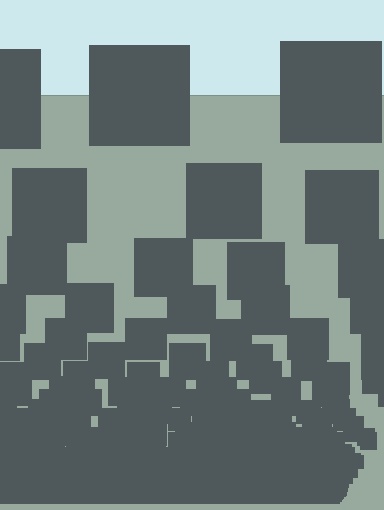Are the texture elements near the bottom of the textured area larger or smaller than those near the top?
Smaller. The gradient is inverted — elements near the bottom are smaller and denser.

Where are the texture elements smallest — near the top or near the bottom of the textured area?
Near the bottom.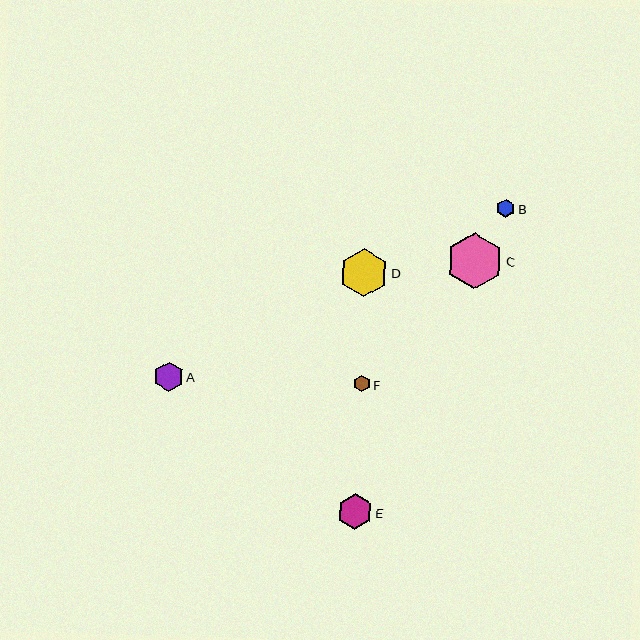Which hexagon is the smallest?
Hexagon F is the smallest with a size of approximately 17 pixels.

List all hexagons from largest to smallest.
From largest to smallest: C, D, E, A, B, F.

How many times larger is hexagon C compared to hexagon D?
Hexagon C is approximately 1.2 times the size of hexagon D.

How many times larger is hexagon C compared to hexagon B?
Hexagon C is approximately 3.1 times the size of hexagon B.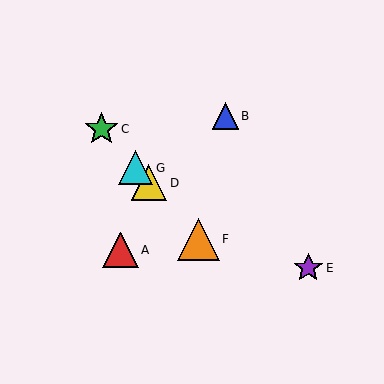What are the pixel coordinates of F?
Object F is at (198, 239).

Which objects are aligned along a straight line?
Objects C, D, F, G are aligned along a straight line.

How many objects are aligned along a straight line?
4 objects (C, D, F, G) are aligned along a straight line.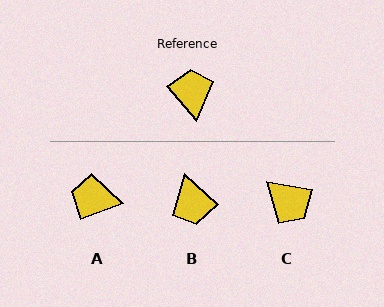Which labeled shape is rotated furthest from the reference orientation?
B, about 173 degrees away.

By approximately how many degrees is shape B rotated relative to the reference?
Approximately 173 degrees clockwise.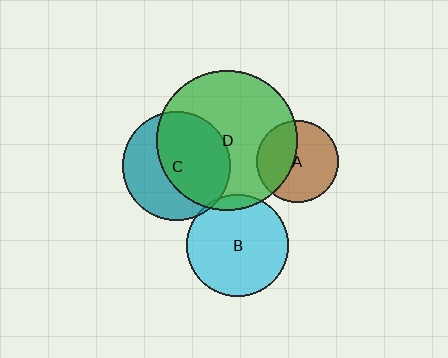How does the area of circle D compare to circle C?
Approximately 1.7 times.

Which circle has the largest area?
Circle D (green).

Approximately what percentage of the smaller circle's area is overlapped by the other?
Approximately 55%.